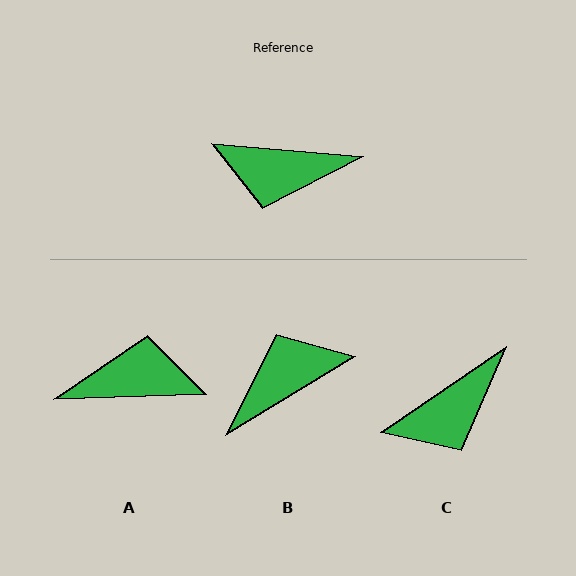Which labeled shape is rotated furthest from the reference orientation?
A, about 173 degrees away.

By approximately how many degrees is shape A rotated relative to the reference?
Approximately 173 degrees clockwise.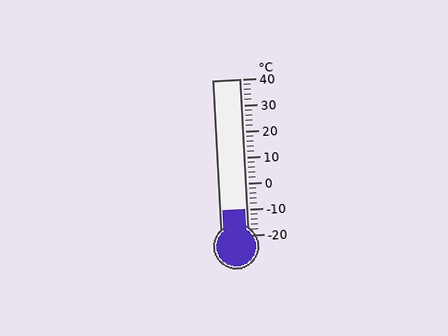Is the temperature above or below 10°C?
The temperature is below 10°C.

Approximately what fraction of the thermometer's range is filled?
The thermometer is filled to approximately 15% of its range.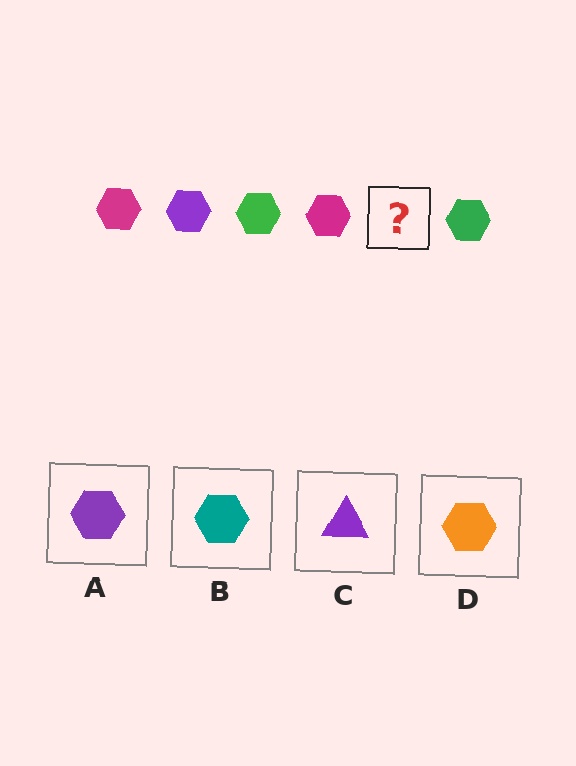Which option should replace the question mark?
Option A.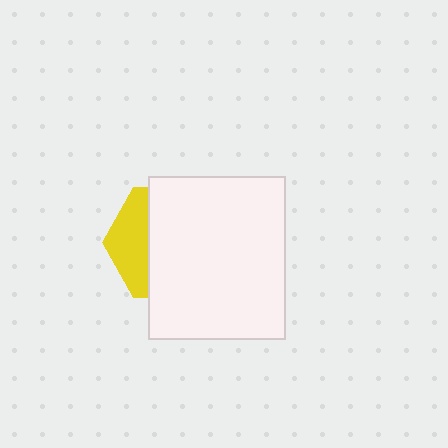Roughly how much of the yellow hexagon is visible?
A small part of it is visible (roughly 31%).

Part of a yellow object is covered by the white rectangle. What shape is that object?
It is a hexagon.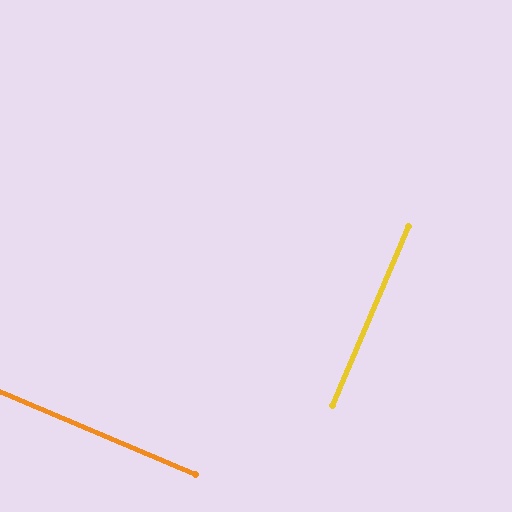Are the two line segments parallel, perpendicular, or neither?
Perpendicular — they meet at approximately 90°.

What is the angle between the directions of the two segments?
Approximately 90 degrees.